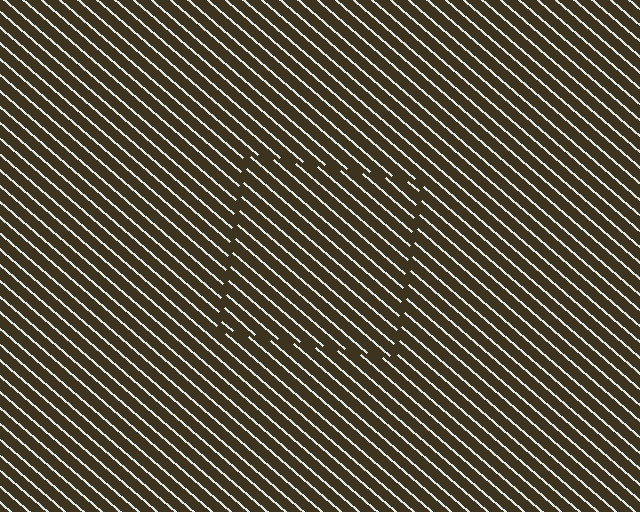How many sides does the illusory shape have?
4 sides — the line-ends trace a square.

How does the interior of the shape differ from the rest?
The interior of the shape contains the same grating, shifted by half a period — the contour is defined by the phase discontinuity where line-ends from the inner and outer gratings abut.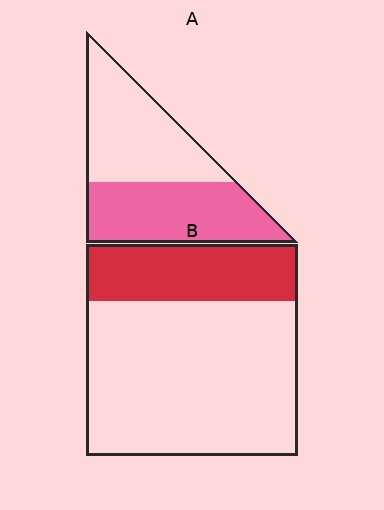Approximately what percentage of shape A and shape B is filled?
A is approximately 50% and B is approximately 25%.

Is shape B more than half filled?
No.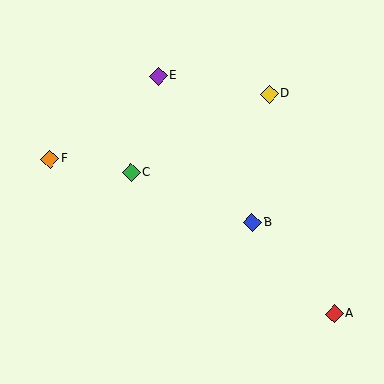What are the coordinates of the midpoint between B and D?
The midpoint between B and D is at (261, 158).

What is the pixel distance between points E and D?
The distance between E and D is 113 pixels.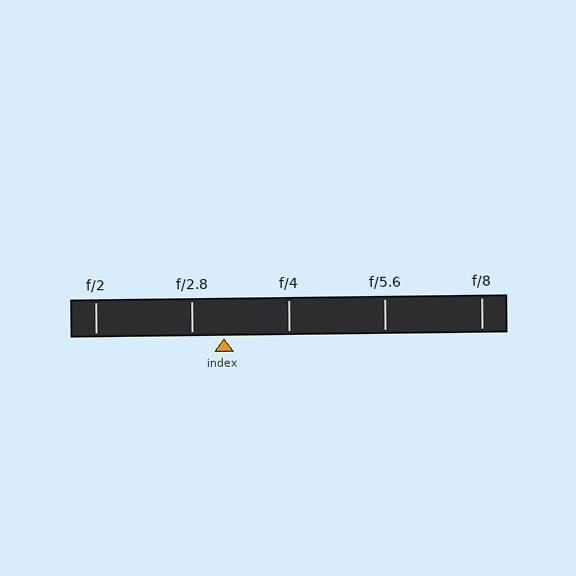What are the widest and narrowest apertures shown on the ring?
The widest aperture shown is f/2 and the narrowest is f/8.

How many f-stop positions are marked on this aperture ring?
There are 5 f-stop positions marked.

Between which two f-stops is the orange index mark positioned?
The index mark is between f/2.8 and f/4.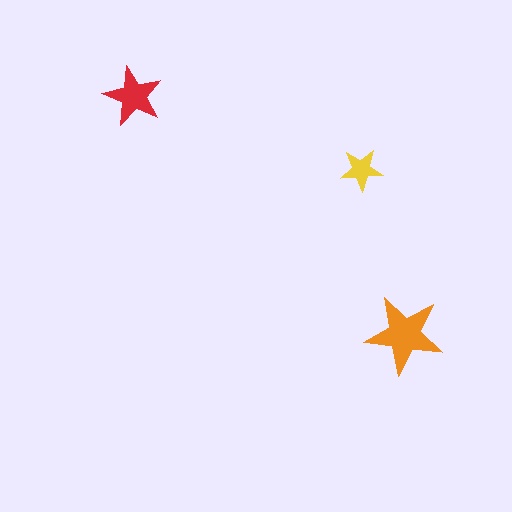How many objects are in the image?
There are 3 objects in the image.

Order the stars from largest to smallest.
the orange one, the red one, the yellow one.